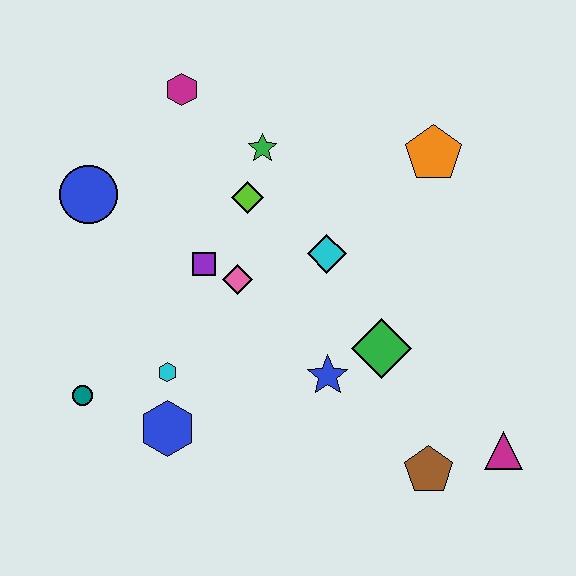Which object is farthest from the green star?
The magenta triangle is farthest from the green star.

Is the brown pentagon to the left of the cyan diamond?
No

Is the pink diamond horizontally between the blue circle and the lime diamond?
Yes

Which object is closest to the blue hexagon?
The cyan hexagon is closest to the blue hexagon.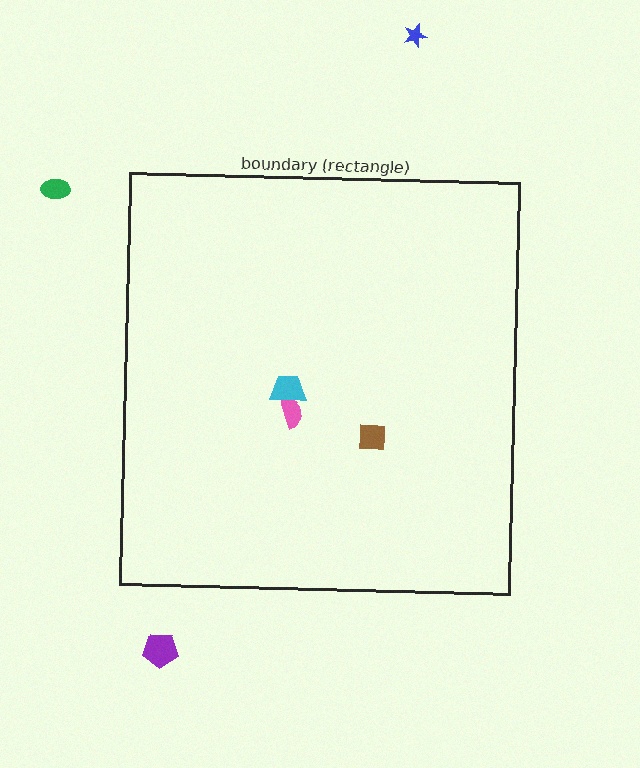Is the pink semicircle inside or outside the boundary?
Inside.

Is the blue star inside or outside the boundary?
Outside.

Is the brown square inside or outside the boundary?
Inside.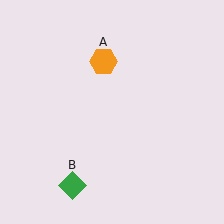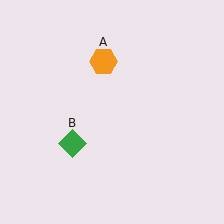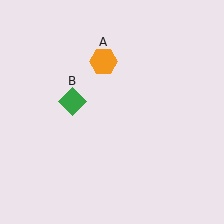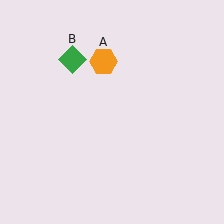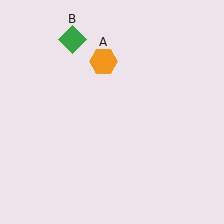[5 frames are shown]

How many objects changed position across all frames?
1 object changed position: green diamond (object B).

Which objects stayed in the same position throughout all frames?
Orange hexagon (object A) remained stationary.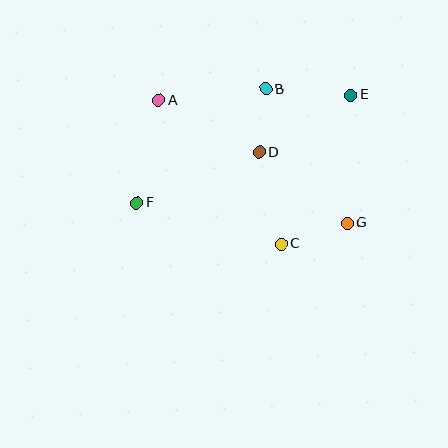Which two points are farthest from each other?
Points E and F are farthest from each other.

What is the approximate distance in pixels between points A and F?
The distance between A and F is approximately 104 pixels.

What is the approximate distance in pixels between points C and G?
The distance between C and G is approximately 69 pixels.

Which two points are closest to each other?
Points B and D are closest to each other.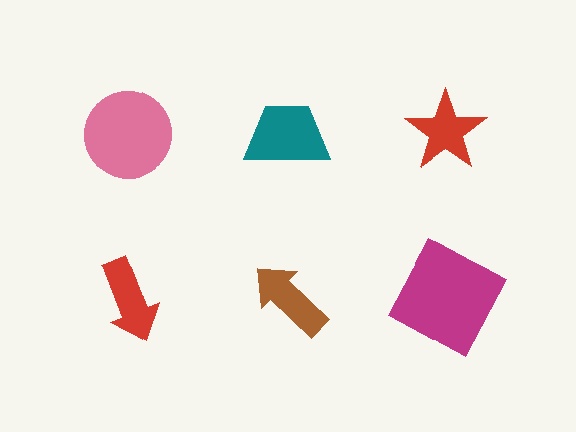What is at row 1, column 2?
A teal trapezoid.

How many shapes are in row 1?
3 shapes.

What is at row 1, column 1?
A pink circle.